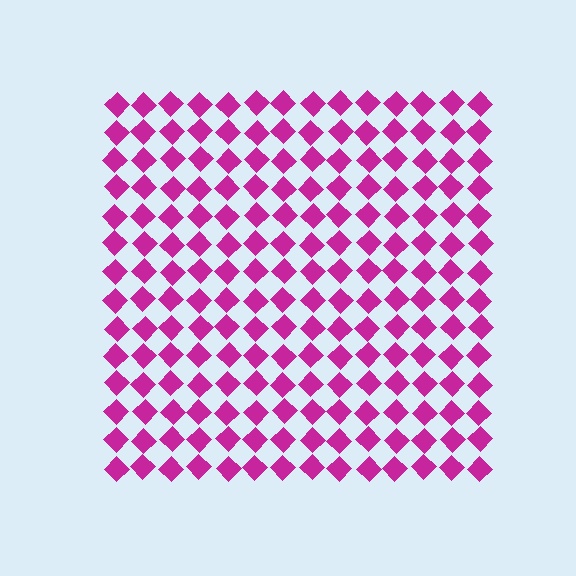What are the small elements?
The small elements are diamonds.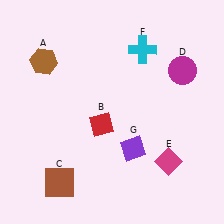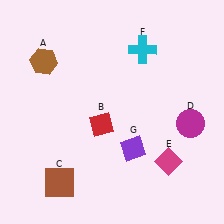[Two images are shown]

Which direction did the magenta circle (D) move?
The magenta circle (D) moved down.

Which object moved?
The magenta circle (D) moved down.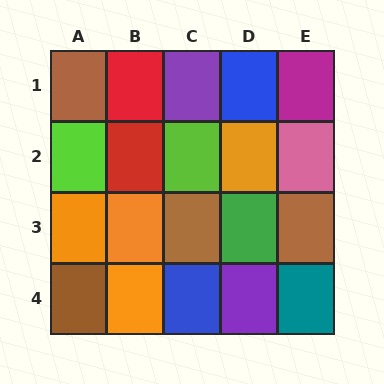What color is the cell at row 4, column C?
Blue.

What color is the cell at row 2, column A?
Lime.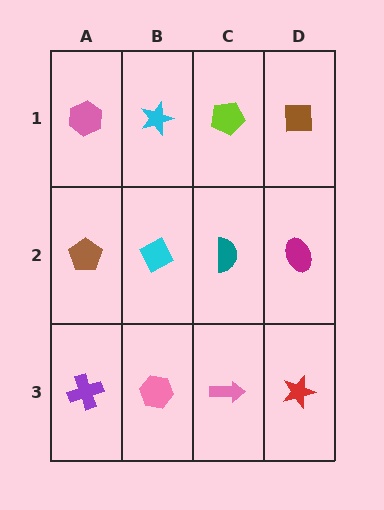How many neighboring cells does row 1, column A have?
2.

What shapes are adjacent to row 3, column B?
A cyan diamond (row 2, column B), a purple cross (row 3, column A), a pink arrow (row 3, column C).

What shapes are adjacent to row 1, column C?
A teal semicircle (row 2, column C), a cyan star (row 1, column B), a brown square (row 1, column D).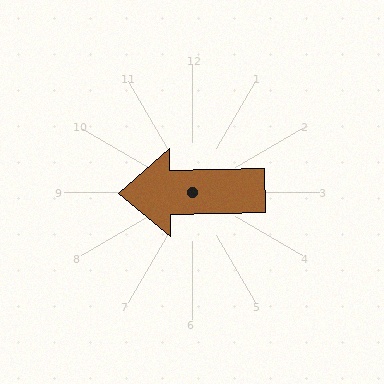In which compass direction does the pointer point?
West.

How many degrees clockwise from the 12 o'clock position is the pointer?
Approximately 269 degrees.